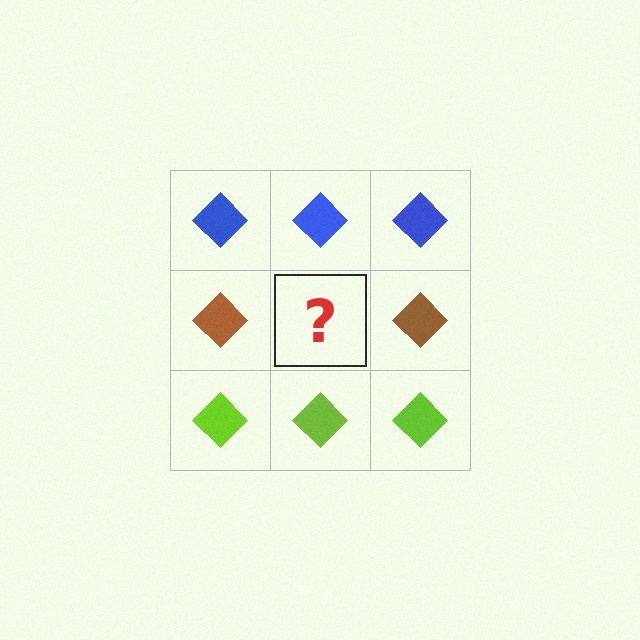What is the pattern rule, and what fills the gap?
The rule is that each row has a consistent color. The gap should be filled with a brown diamond.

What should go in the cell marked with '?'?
The missing cell should contain a brown diamond.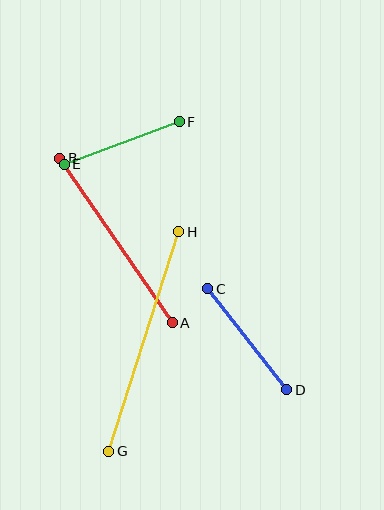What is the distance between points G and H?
The distance is approximately 230 pixels.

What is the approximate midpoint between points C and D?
The midpoint is at approximately (247, 339) pixels.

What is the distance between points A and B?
The distance is approximately 199 pixels.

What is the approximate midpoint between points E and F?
The midpoint is at approximately (122, 143) pixels.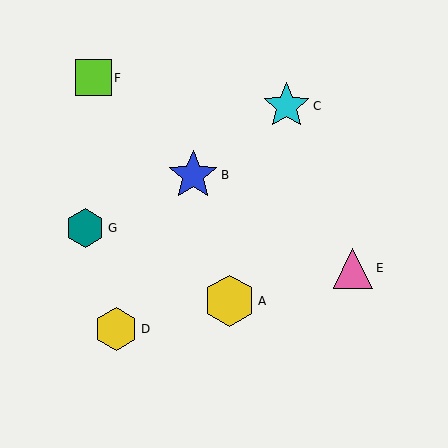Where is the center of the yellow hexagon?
The center of the yellow hexagon is at (230, 301).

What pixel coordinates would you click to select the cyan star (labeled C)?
Click at (287, 106) to select the cyan star C.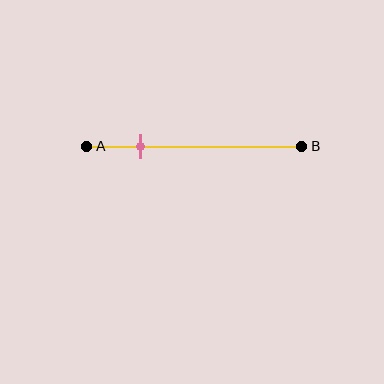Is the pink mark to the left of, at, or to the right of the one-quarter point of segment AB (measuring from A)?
The pink mark is approximately at the one-quarter point of segment AB.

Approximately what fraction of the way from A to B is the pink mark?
The pink mark is approximately 25% of the way from A to B.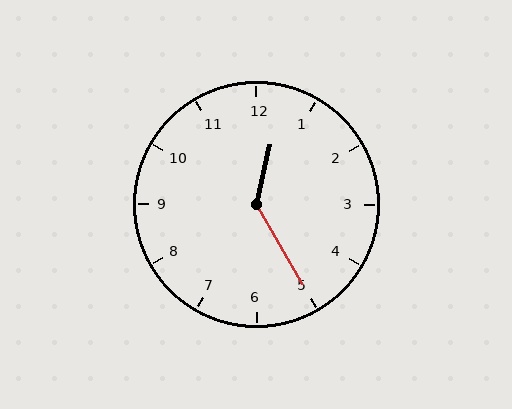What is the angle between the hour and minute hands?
Approximately 138 degrees.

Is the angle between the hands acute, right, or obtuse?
It is obtuse.